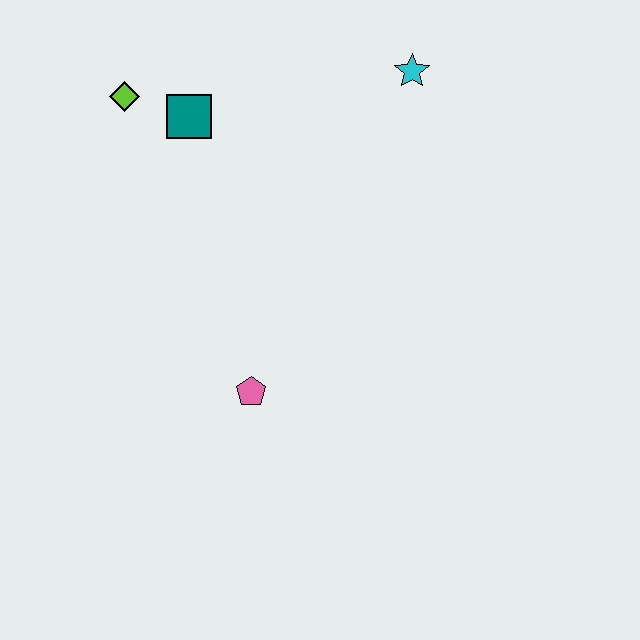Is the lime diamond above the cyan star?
No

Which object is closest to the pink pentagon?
The teal square is closest to the pink pentagon.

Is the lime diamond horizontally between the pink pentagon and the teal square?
No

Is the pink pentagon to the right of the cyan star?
No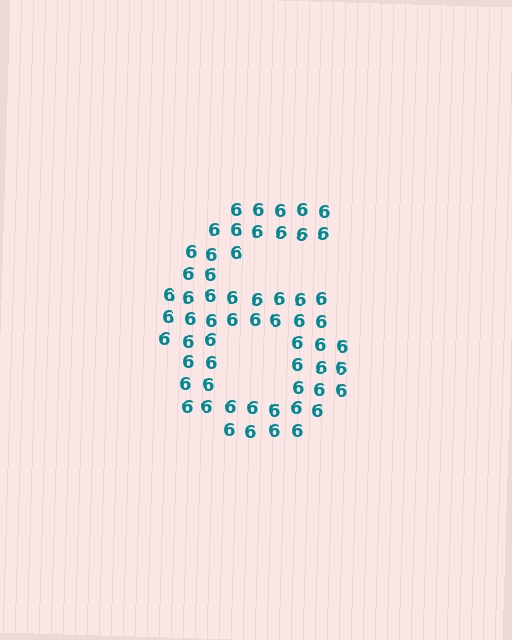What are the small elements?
The small elements are digit 6's.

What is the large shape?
The large shape is the digit 6.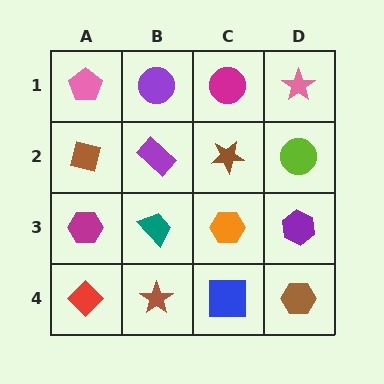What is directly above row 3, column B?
A purple rectangle.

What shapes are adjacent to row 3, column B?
A purple rectangle (row 2, column B), a brown star (row 4, column B), a magenta hexagon (row 3, column A), an orange hexagon (row 3, column C).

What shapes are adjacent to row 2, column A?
A pink pentagon (row 1, column A), a magenta hexagon (row 3, column A), a purple rectangle (row 2, column B).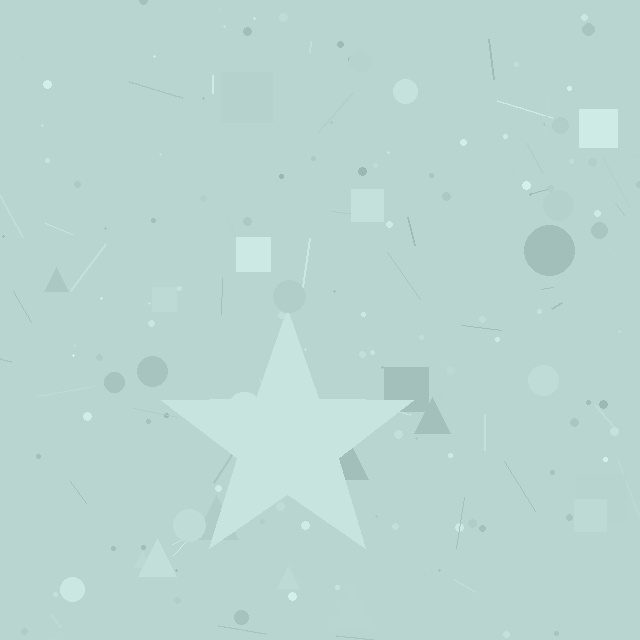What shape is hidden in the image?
A star is hidden in the image.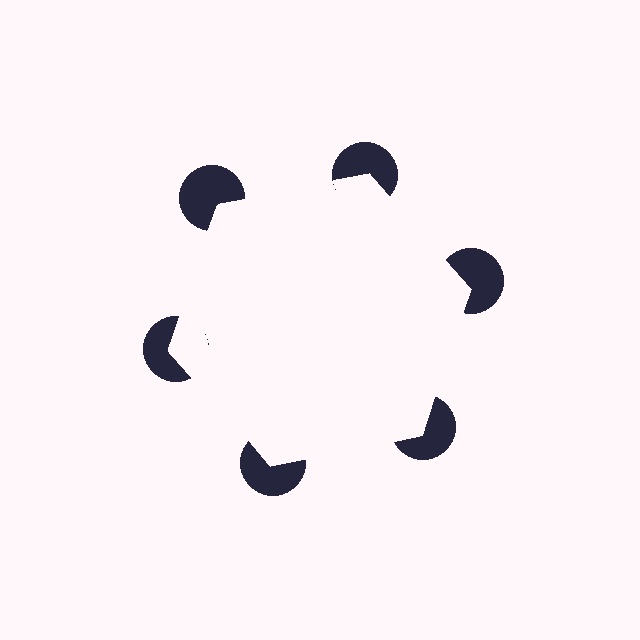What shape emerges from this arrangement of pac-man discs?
An illusory hexagon — its edges are inferred from the aligned wedge cuts in the pac-man discs, not physically drawn.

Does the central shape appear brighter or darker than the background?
It typically appears slightly brighter than the background, even though no actual brightness change is drawn.